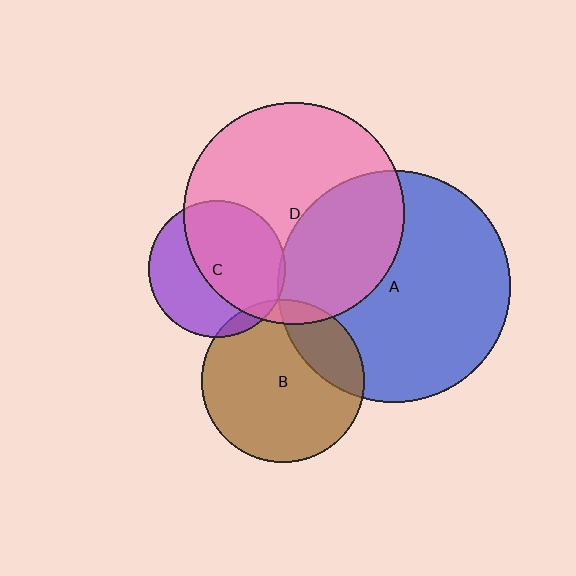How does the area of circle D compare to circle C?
Approximately 2.6 times.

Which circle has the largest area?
Circle A (blue).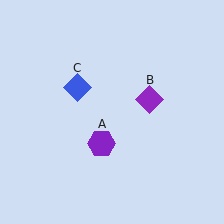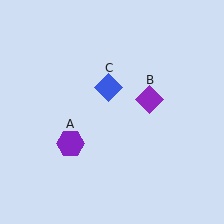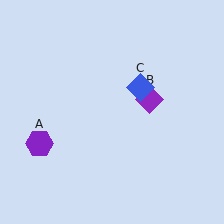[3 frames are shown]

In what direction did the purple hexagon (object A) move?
The purple hexagon (object A) moved left.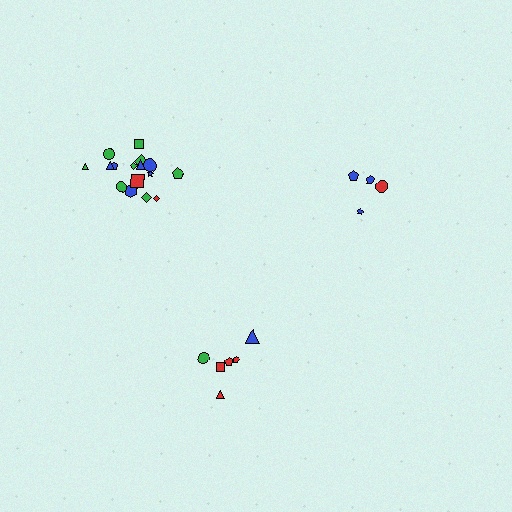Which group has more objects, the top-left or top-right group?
The top-left group.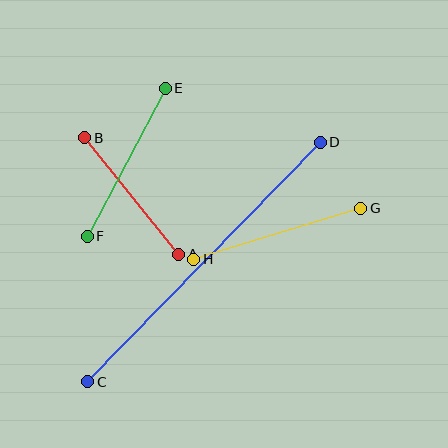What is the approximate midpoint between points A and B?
The midpoint is at approximately (132, 196) pixels.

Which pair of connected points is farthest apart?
Points C and D are farthest apart.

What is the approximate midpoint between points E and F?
The midpoint is at approximately (126, 162) pixels.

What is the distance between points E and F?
The distance is approximately 167 pixels.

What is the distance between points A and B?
The distance is approximately 150 pixels.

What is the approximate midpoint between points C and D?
The midpoint is at approximately (204, 262) pixels.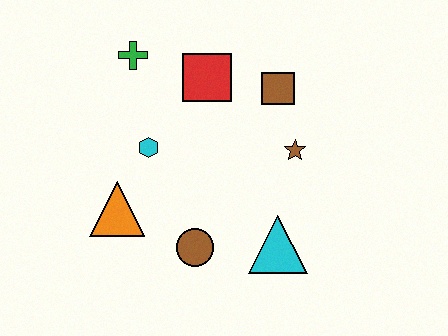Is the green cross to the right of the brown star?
No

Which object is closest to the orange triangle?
The cyan hexagon is closest to the orange triangle.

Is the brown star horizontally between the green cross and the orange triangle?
No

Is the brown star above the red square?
No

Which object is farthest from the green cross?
The cyan triangle is farthest from the green cross.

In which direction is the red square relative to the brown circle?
The red square is above the brown circle.